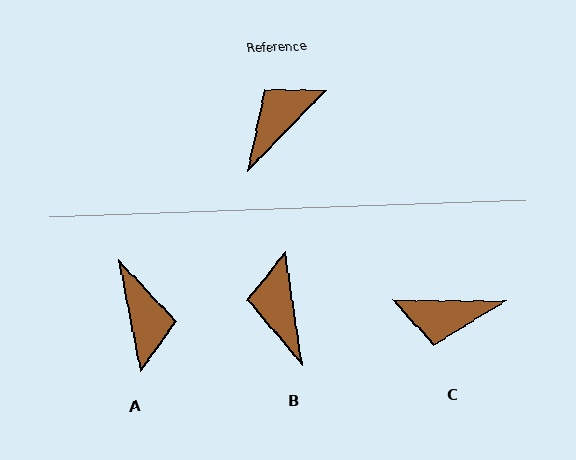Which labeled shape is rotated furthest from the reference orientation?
C, about 133 degrees away.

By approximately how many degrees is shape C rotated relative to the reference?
Approximately 133 degrees counter-clockwise.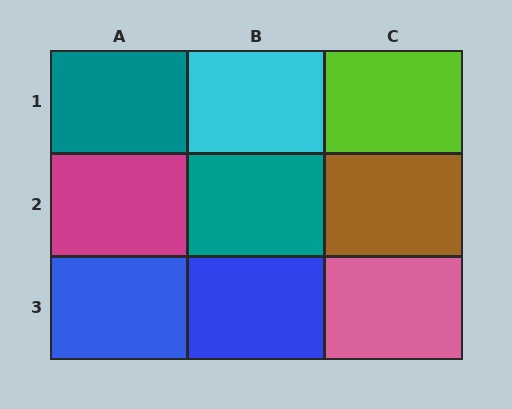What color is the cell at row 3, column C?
Pink.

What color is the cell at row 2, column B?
Teal.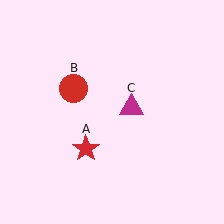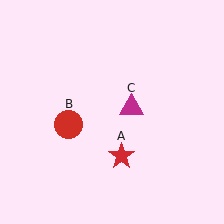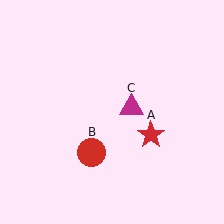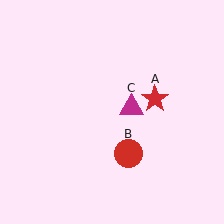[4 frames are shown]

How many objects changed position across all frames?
2 objects changed position: red star (object A), red circle (object B).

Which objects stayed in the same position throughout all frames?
Magenta triangle (object C) remained stationary.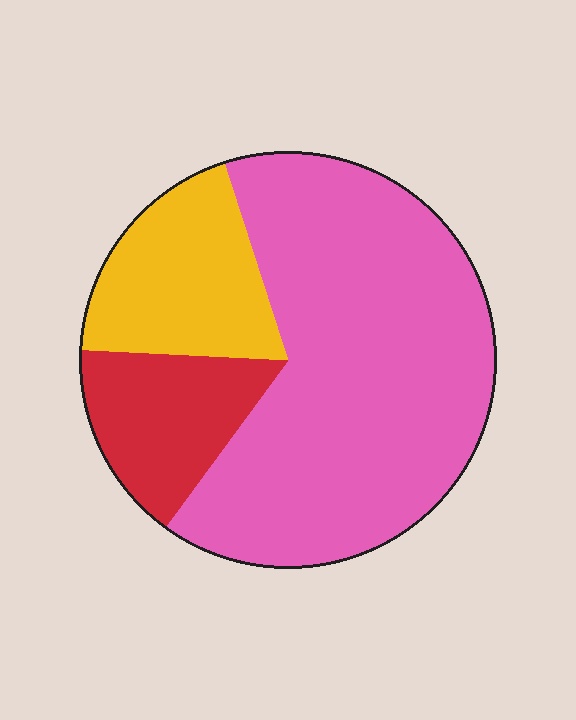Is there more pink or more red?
Pink.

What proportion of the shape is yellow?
Yellow takes up between a sixth and a third of the shape.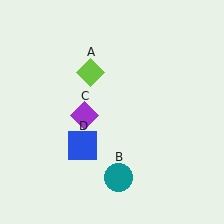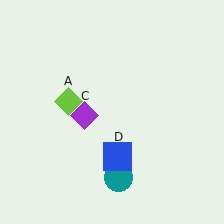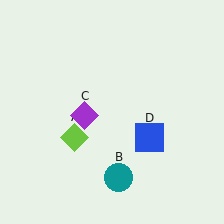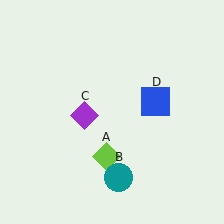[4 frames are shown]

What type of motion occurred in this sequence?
The lime diamond (object A), blue square (object D) rotated counterclockwise around the center of the scene.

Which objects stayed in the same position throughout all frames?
Teal circle (object B) and purple diamond (object C) remained stationary.